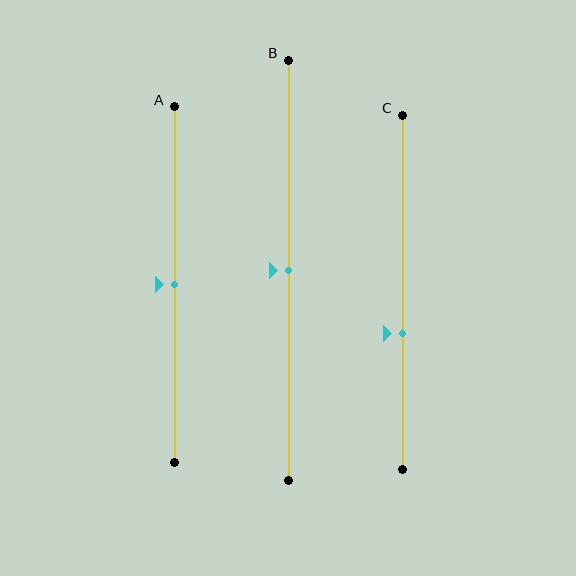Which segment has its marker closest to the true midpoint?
Segment A has its marker closest to the true midpoint.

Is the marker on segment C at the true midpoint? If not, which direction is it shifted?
No, the marker on segment C is shifted downward by about 11% of the segment length.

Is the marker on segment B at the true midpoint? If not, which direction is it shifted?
Yes, the marker on segment B is at the true midpoint.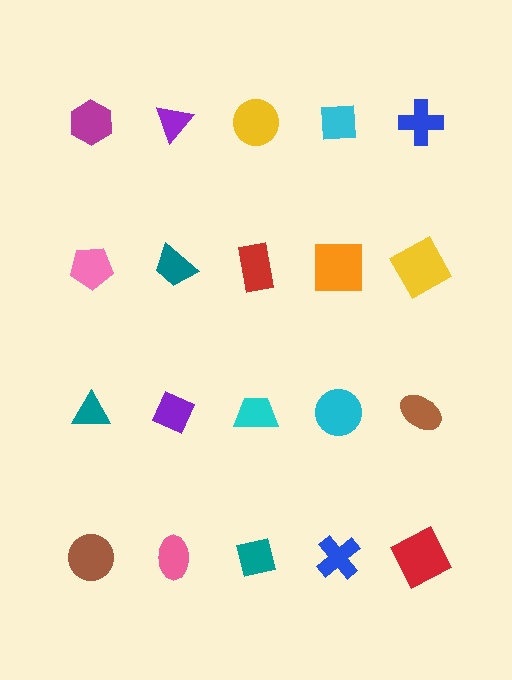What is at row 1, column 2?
A purple triangle.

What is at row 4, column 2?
A pink ellipse.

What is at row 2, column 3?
A red rectangle.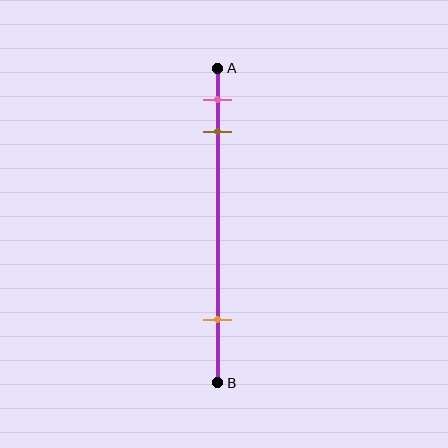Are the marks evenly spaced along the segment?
No, the marks are not evenly spaced.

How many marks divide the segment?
There are 3 marks dividing the segment.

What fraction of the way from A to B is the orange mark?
The orange mark is approximately 80% (0.8) of the way from A to B.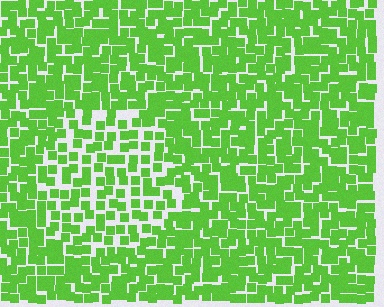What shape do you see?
I see a circle.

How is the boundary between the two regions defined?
The boundary is defined by a change in element density (approximately 1.6x ratio). All elements are the same color, size, and shape.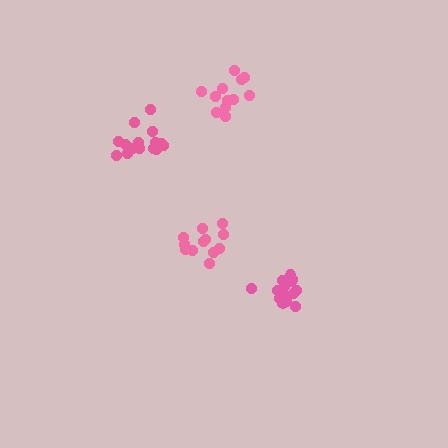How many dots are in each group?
Group 1: 16 dots, Group 2: 12 dots, Group 3: 12 dots, Group 4: 14 dots (54 total).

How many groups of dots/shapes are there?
There are 4 groups.